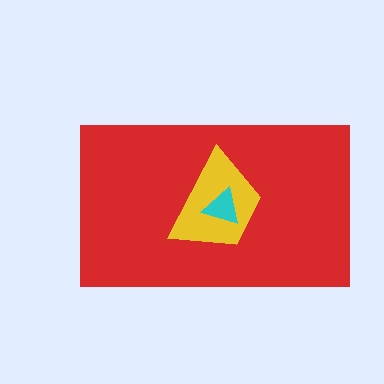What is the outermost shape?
The red rectangle.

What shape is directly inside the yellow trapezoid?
The cyan triangle.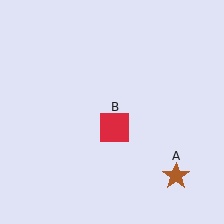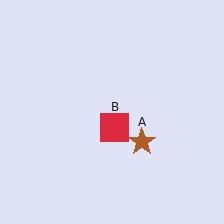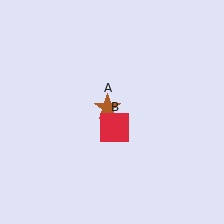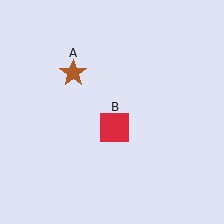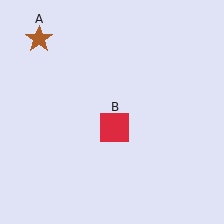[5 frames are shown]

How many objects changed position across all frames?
1 object changed position: brown star (object A).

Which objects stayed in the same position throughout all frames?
Red square (object B) remained stationary.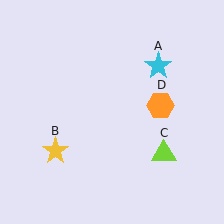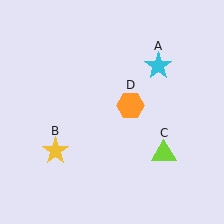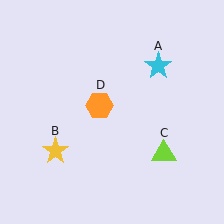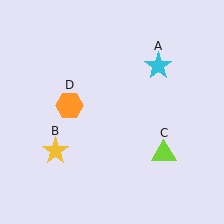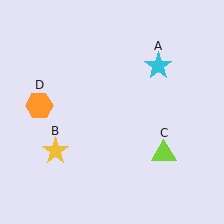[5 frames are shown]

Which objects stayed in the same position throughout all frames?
Cyan star (object A) and yellow star (object B) and lime triangle (object C) remained stationary.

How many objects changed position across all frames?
1 object changed position: orange hexagon (object D).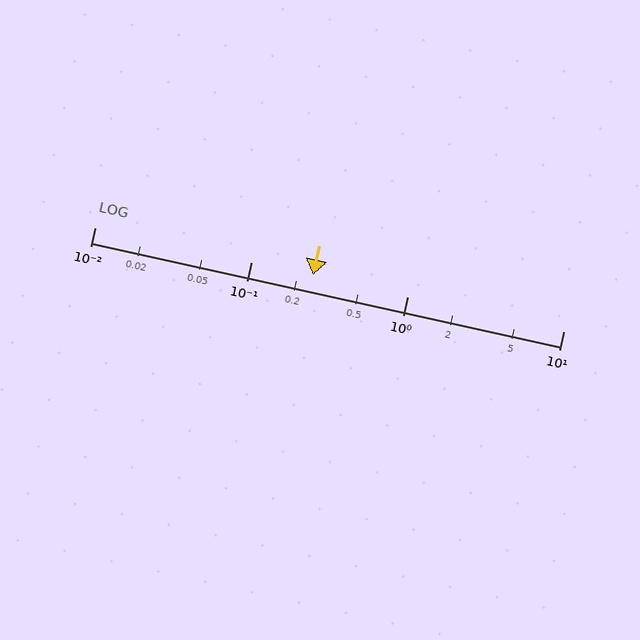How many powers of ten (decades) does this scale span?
The scale spans 3 decades, from 0.01 to 10.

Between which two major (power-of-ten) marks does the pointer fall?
The pointer is between 0.1 and 1.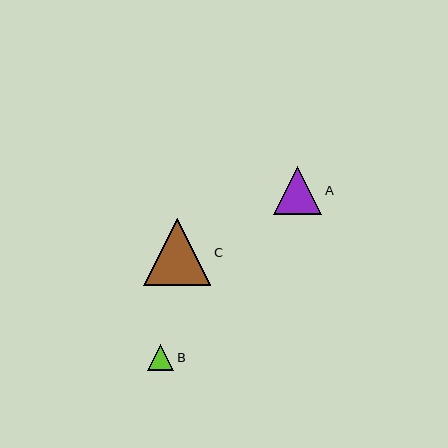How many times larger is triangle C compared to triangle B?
Triangle C is approximately 2.6 times the size of triangle B.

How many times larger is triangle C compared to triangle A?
Triangle C is approximately 1.4 times the size of triangle A.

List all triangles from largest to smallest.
From largest to smallest: C, A, B.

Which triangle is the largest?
Triangle C is the largest with a size of approximately 67 pixels.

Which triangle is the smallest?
Triangle B is the smallest with a size of approximately 26 pixels.